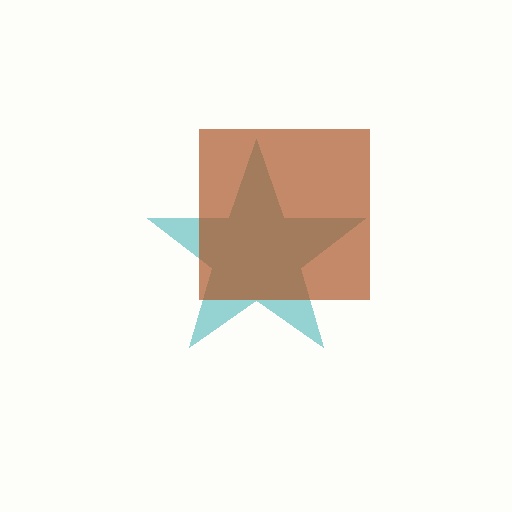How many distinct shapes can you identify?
There are 2 distinct shapes: a teal star, a brown square.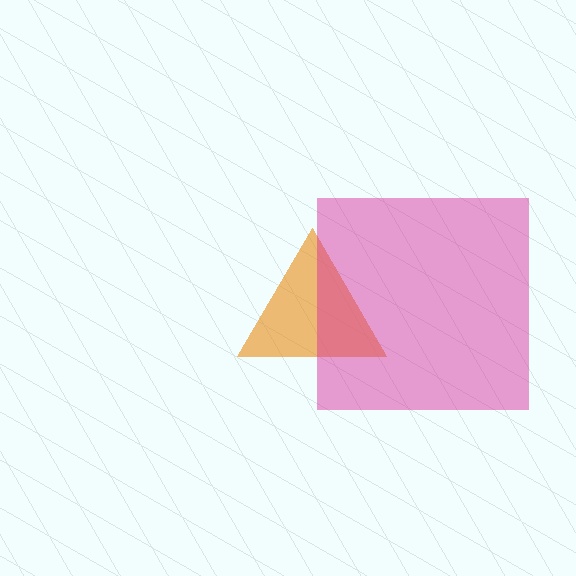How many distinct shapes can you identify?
There are 2 distinct shapes: an orange triangle, a magenta square.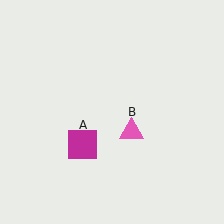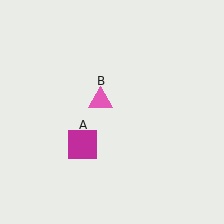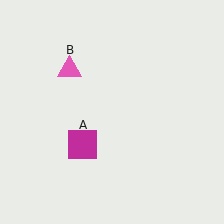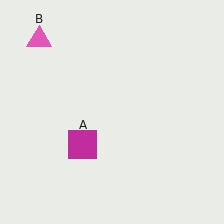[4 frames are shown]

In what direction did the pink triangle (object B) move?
The pink triangle (object B) moved up and to the left.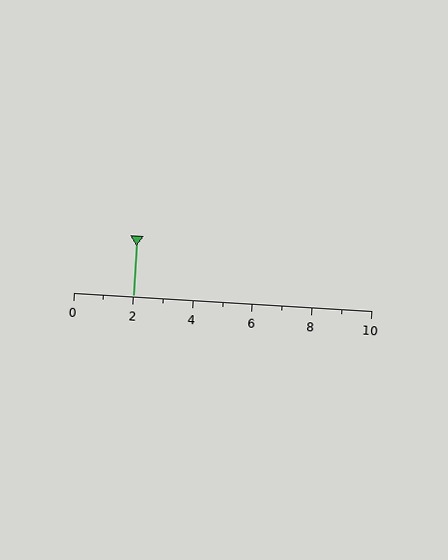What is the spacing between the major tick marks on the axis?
The major ticks are spaced 2 apart.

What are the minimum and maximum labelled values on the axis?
The axis runs from 0 to 10.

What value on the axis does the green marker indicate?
The marker indicates approximately 2.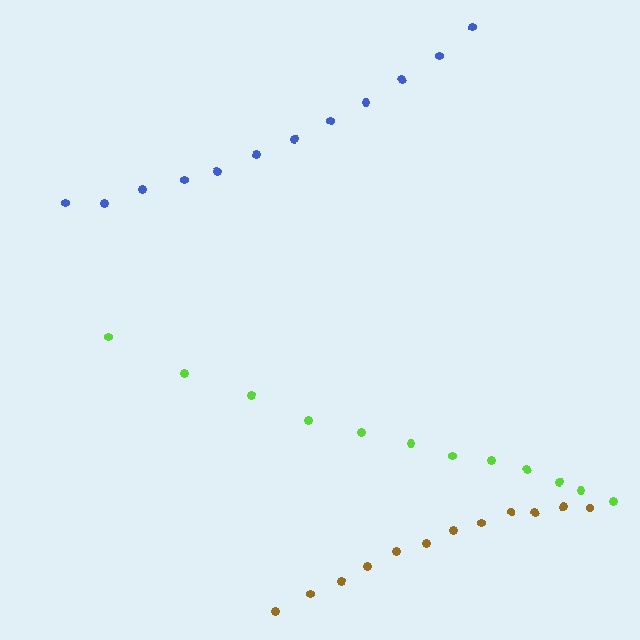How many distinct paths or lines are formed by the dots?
There are 3 distinct paths.